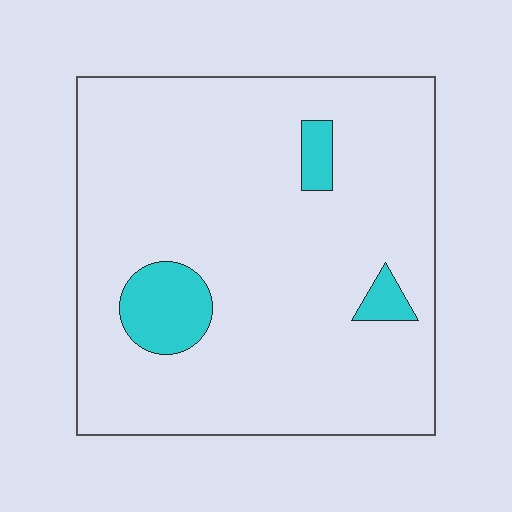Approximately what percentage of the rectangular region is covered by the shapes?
Approximately 10%.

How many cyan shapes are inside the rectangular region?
3.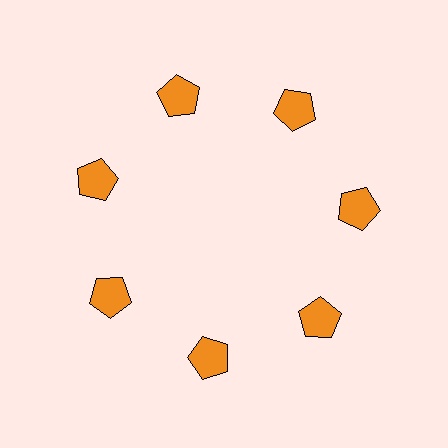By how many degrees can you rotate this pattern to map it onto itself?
The pattern maps onto itself every 51 degrees of rotation.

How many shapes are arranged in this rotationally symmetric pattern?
There are 7 shapes, arranged in 7 groups of 1.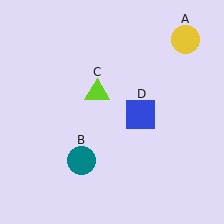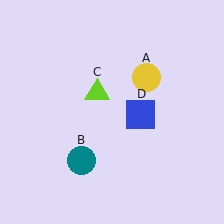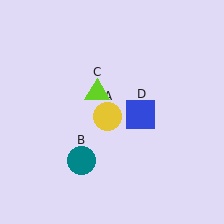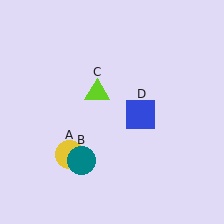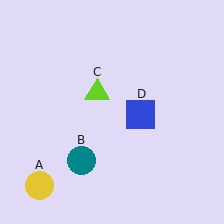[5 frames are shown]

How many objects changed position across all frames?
1 object changed position: yellow circle (object A).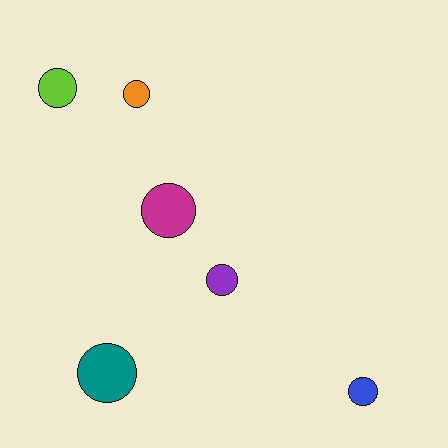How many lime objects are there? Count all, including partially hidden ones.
There is 1 lime object.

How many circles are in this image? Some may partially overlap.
There are 6 circles.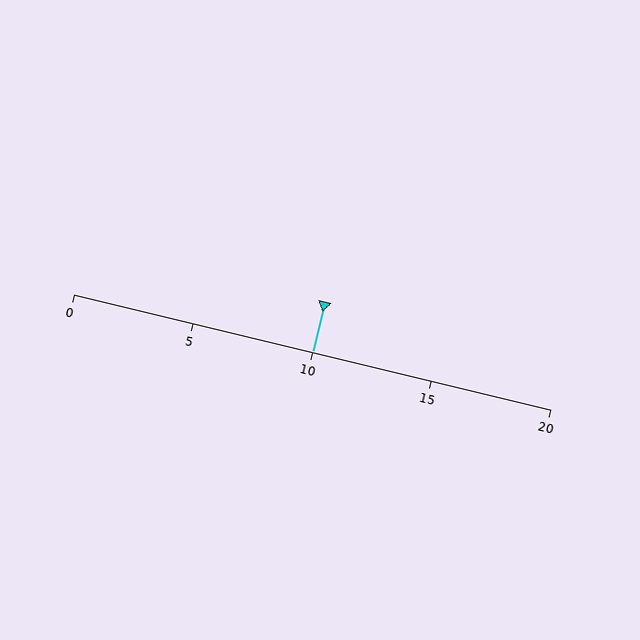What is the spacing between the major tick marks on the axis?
The major ticks are spaced 5 apart.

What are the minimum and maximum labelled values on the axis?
The axis runs from 0 to 20.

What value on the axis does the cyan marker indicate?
The marker indicates approximately 10.